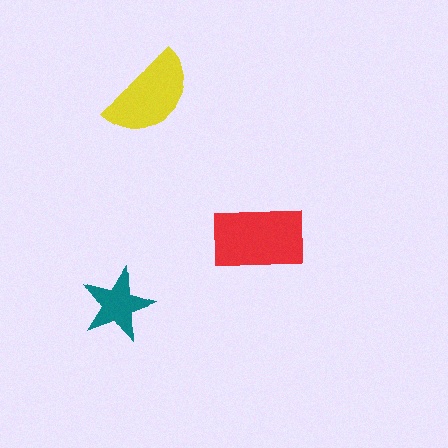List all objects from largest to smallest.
The red rectangle, the yellow semicircle, the teal star.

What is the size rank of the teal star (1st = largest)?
3rd.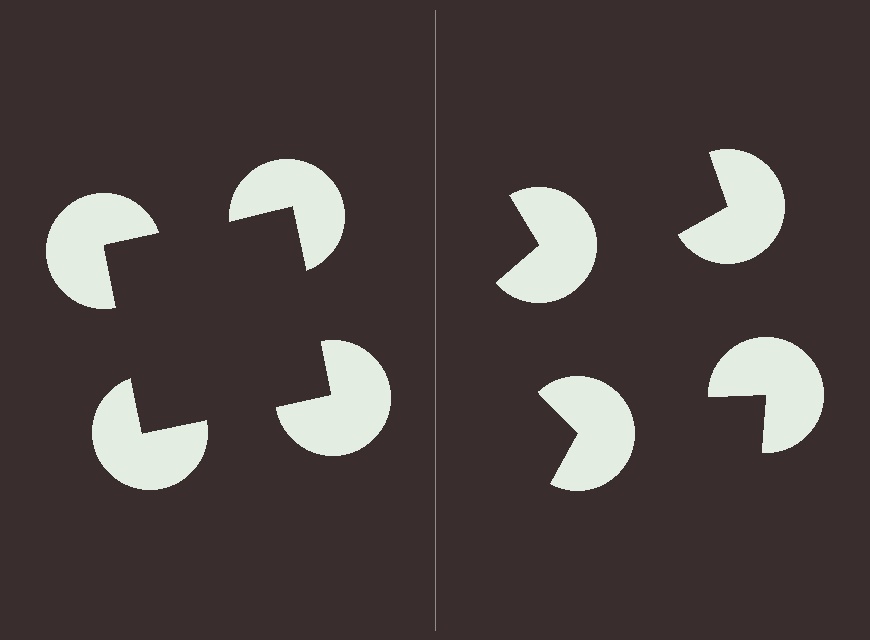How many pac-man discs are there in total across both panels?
8 — 4 on each side.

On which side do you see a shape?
An illusory square appears on the left side. On the right side the wedge cuts are rotated, so no coherent shape forms.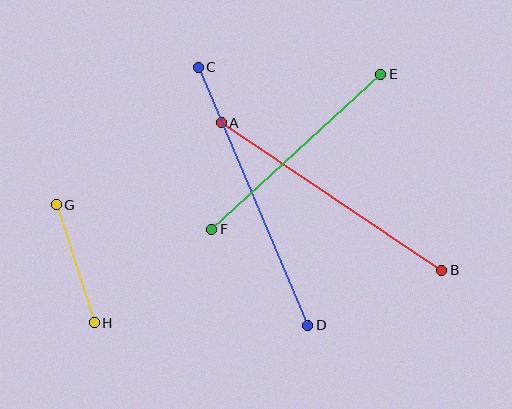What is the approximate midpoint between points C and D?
The midpoint is at approximately (253, 196) pixels.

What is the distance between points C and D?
The distance is approximately 280 pixels.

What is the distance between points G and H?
The distance is approximately 124 pixels.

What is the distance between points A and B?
The distance is approximately 265 pixels.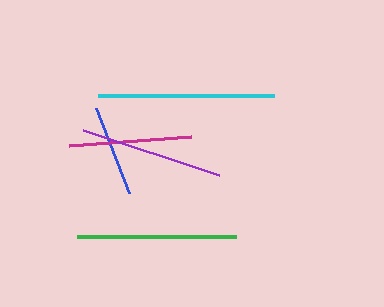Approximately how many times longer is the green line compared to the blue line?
The green line is approximately 1.8 times the length of the blue line.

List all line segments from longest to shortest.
From longest to shortest: cyan, green, purple, magenta, blue.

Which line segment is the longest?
The cyan line is the longest at approximately 175 pixels.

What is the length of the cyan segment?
The cyan segment is approximately 175 pixels long.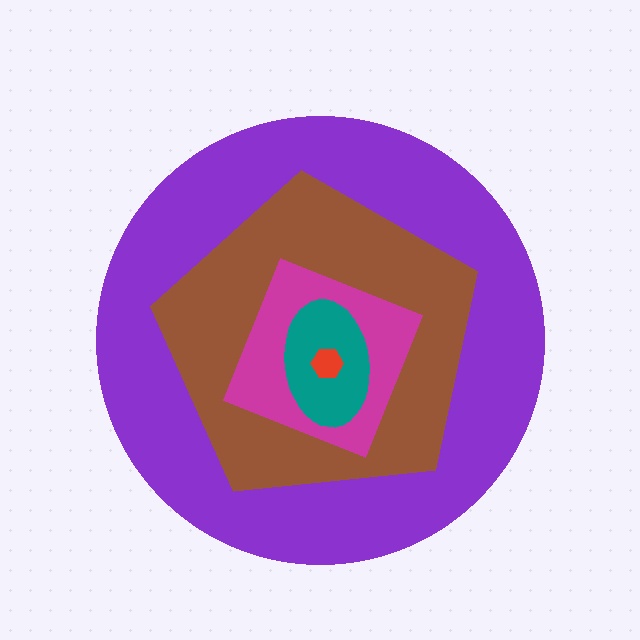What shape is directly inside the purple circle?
The brown pentagon.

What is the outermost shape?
The purple circle.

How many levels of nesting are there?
5.